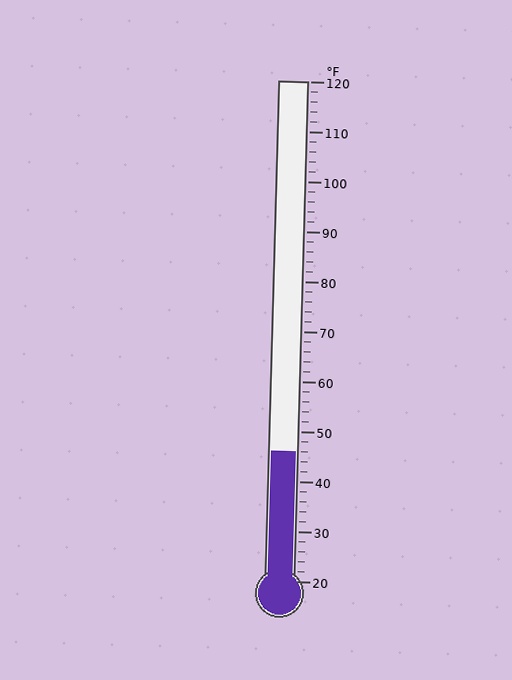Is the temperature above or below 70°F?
The temperature is below 70°F.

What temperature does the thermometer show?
The thermometer shows approximately 46°F.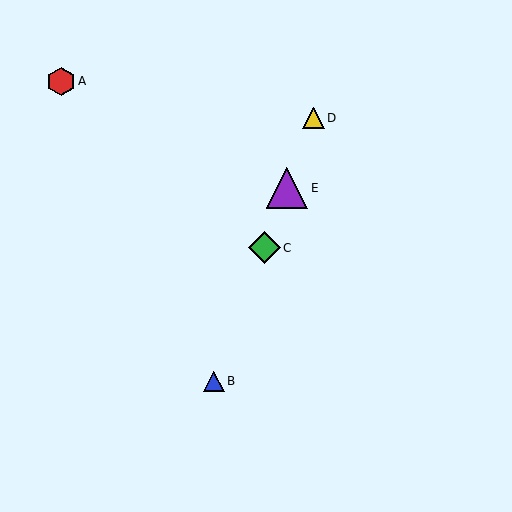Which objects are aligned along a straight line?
Objects B, C, D, E are aligned along a straight line.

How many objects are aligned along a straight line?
4 objects (B, C, D, E) are aligned along a straight line.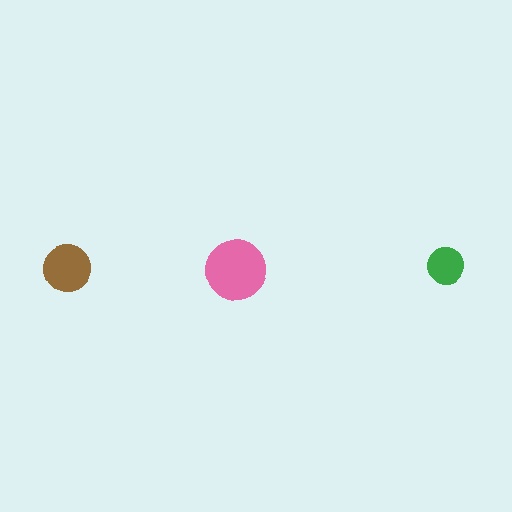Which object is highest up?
The brown circle is topmost.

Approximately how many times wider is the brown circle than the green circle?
About 1.5 times wider.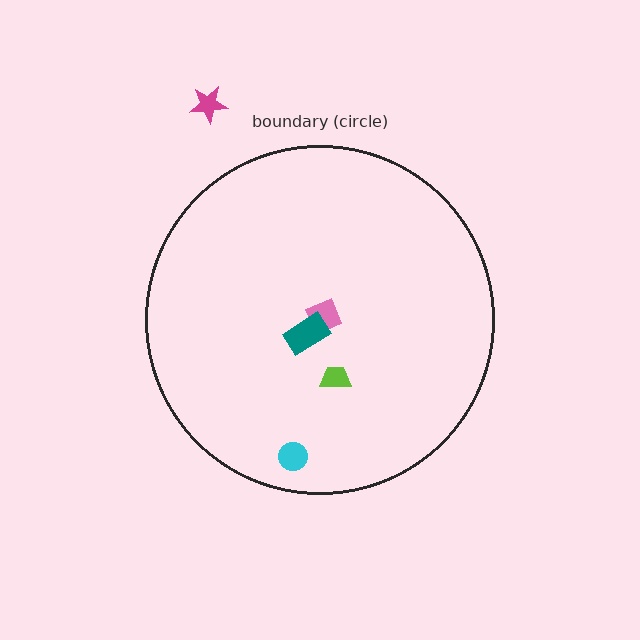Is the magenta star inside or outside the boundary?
Outside.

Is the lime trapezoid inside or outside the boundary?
Inside.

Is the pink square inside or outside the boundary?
Inside.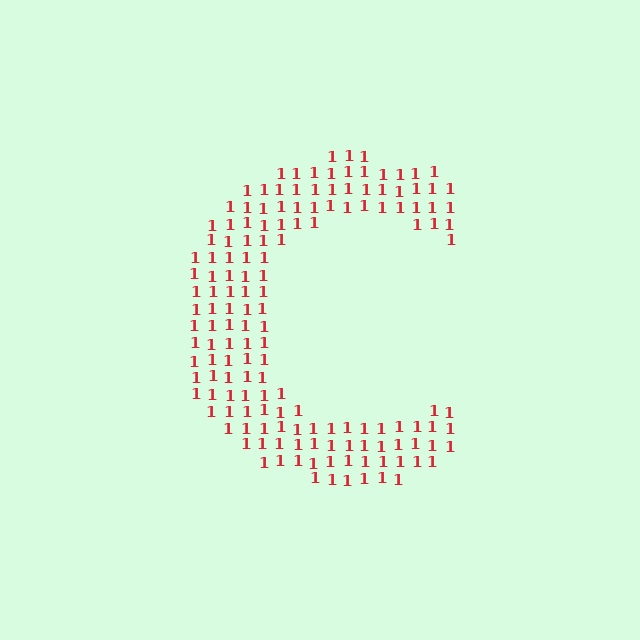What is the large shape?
The large shape is the letter C.